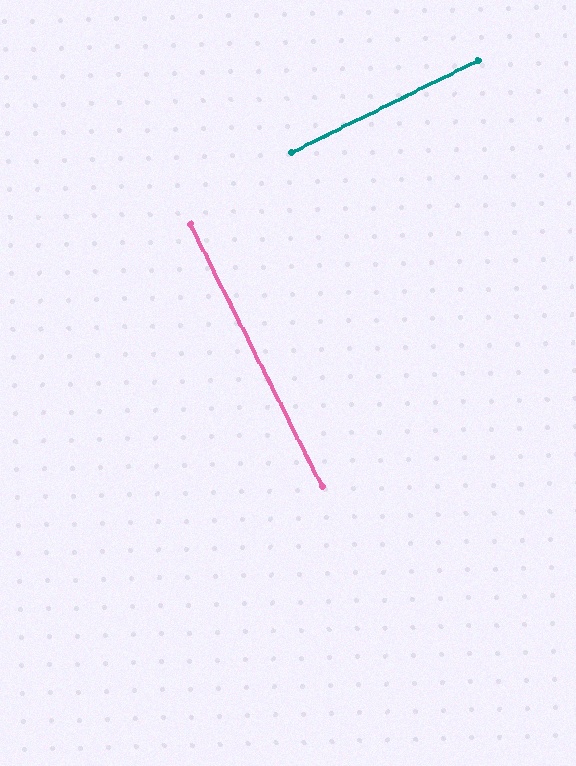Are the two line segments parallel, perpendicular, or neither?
Perpendicular — they meet at approximately 90°.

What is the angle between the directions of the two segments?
Approximately 90 degrees.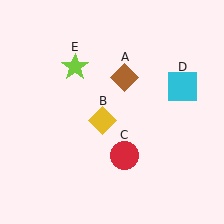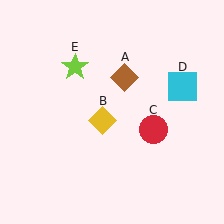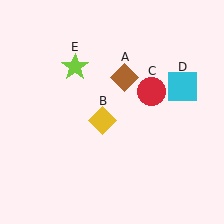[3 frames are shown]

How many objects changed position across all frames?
1 object changed position: red circle (object C).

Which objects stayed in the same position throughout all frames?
Brown diamond (object A) and yellow diamond (object B) and cyan square (object D) and lime star (object E) remained stationary.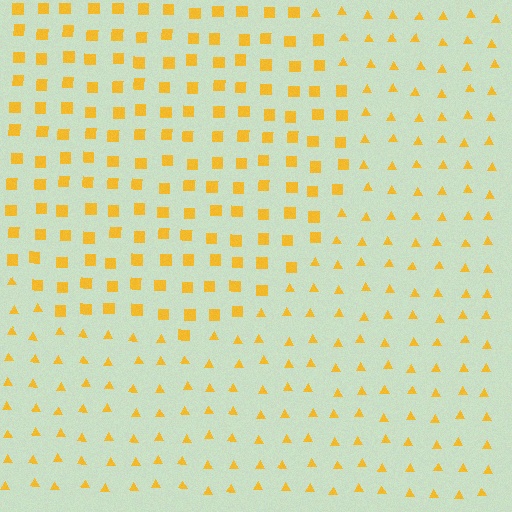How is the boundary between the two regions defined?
The boundary is defined by a change in element shape: squares inside vs. triangles outside. All elements share the same color and spacing.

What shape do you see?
I see a circle.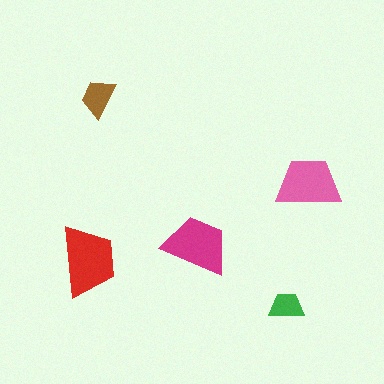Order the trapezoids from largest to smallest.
the red one, the magenta one, the pink one, the brown one, the green one.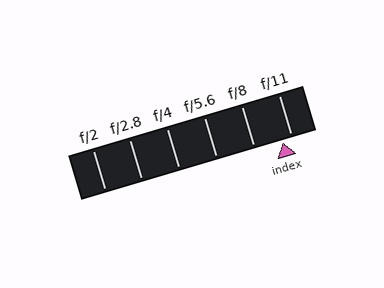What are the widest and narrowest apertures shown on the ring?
The widest aperture shown is f/2 and the narrowest is f/11.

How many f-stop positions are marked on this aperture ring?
There are 6 f-stop positions marked.